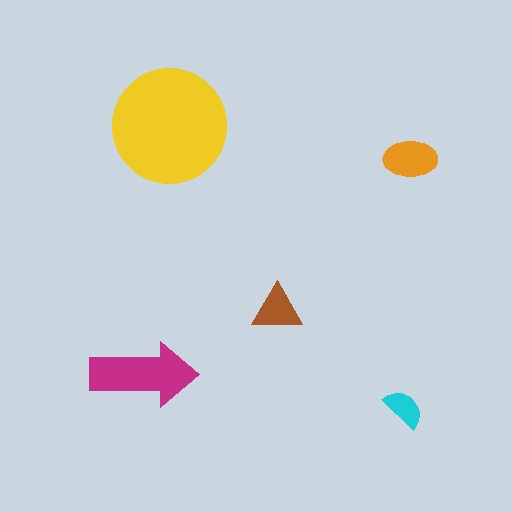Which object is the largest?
The yellow circle.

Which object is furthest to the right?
The orange ellipse is rightmost.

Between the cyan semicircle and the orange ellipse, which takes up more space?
The orange ellipse.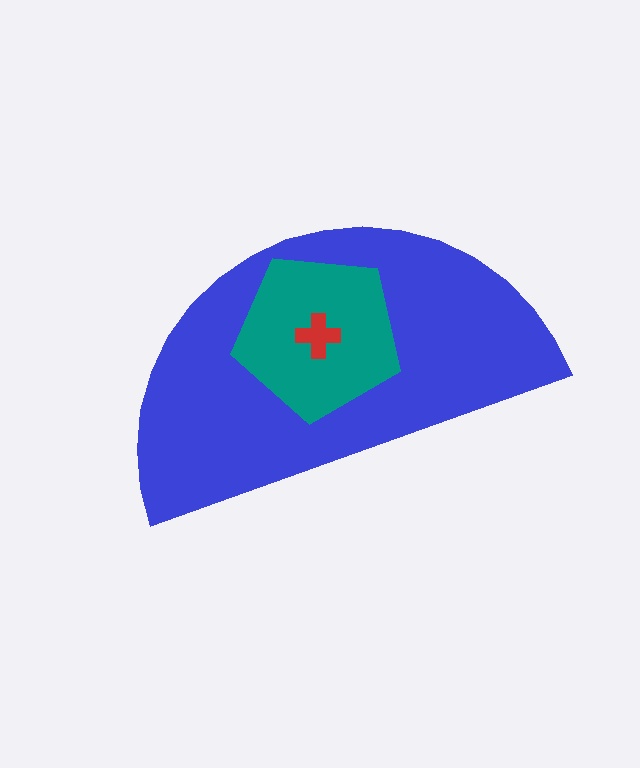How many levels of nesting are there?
3.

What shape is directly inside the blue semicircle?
The teal pentagon.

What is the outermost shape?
The blue semicircle.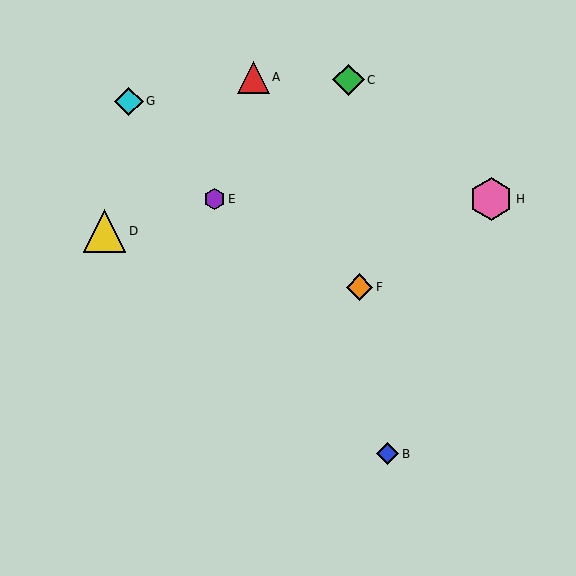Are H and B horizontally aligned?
No, H is at y≈199 and B is at y≈454.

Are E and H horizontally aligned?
Yes, both are at y≈199.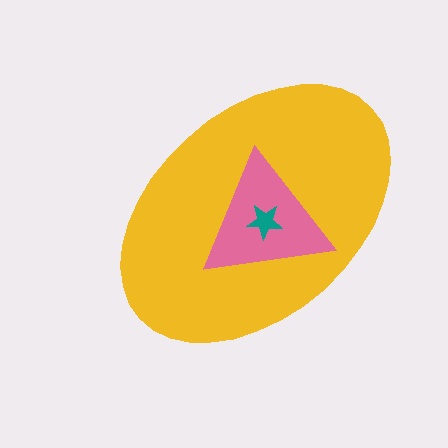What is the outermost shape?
The yellow ellipse.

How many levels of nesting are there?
3.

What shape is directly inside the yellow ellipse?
The pink triangle.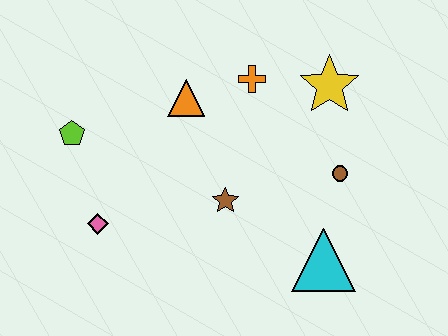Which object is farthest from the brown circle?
The lime pentagon is farthest from the brown circle.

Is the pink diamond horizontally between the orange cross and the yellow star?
No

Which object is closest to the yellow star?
The orange cross is closest to the yellow star.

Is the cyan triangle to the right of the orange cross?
Yes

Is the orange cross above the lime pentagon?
Yes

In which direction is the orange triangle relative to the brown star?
The orange triangle is above the brown star.